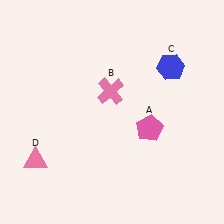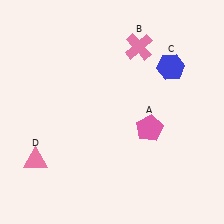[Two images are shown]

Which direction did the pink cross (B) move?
The pink cross (B) moved up.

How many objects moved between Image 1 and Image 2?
1 object moved between the two images.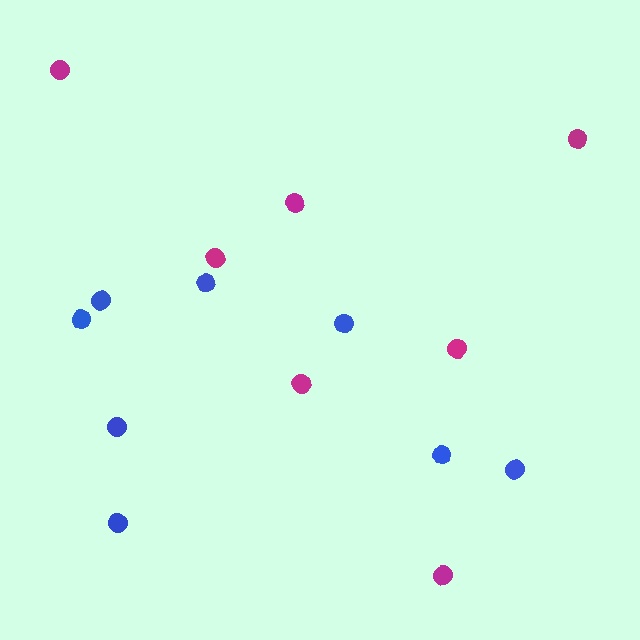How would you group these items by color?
There are 2 groups: one group of blue circles (8) and one group of magenta circles (7).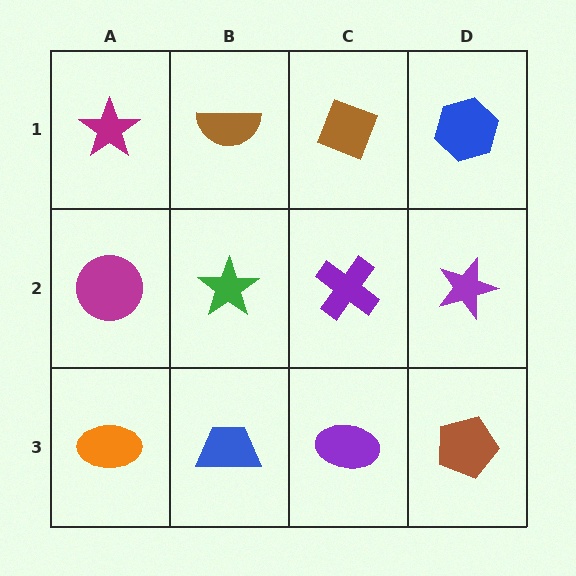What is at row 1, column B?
A brown semicircle.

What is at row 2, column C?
A purple cross.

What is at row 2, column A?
A magenta circle.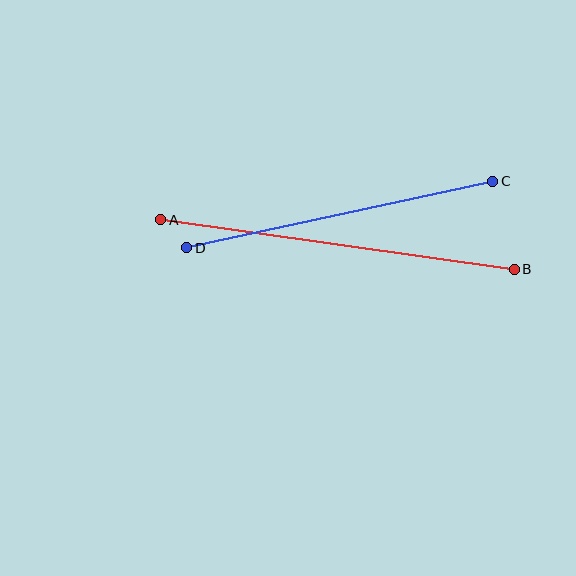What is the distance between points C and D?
The distance is approximately 313 pixels.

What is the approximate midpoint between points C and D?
The midpoint is at approximately (340, 214) pixels.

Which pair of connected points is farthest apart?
Points A and B are farthest apart.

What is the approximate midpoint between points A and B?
The midpoint is at approximately (338, 245) pixels.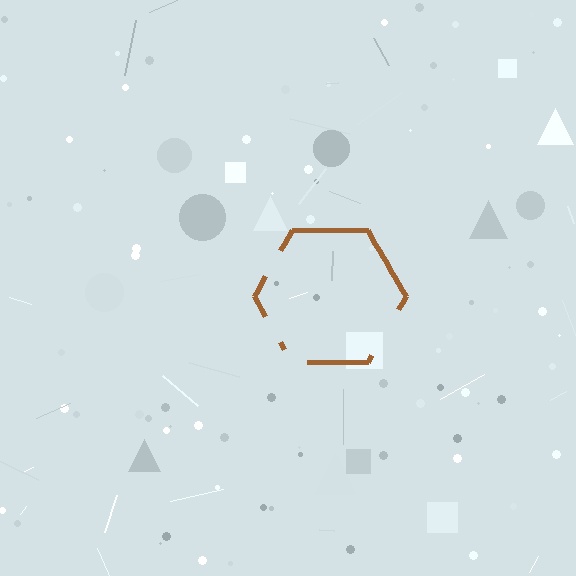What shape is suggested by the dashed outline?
The dashed outline suggests a hexagon.